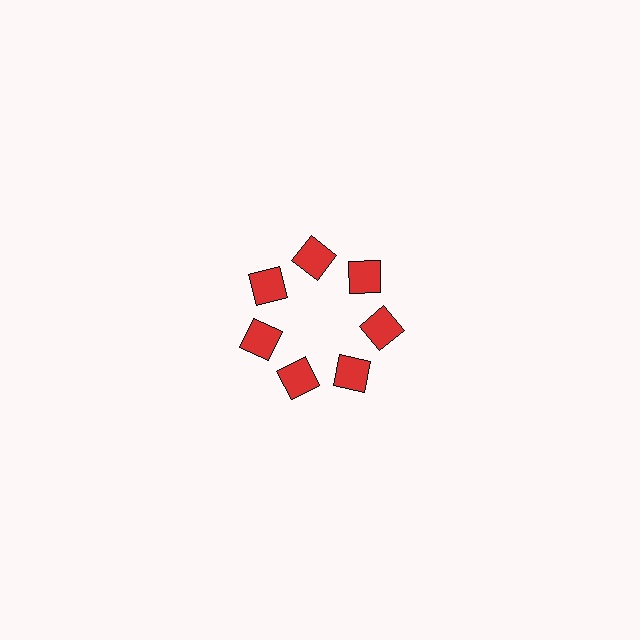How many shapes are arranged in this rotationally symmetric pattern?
There are 7 shapes, arranged in 7 groups of 1.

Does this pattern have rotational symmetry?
Yes, this pattern has 7-fold rotational symmetry. It looks the same after rotating 51 degrees around the center.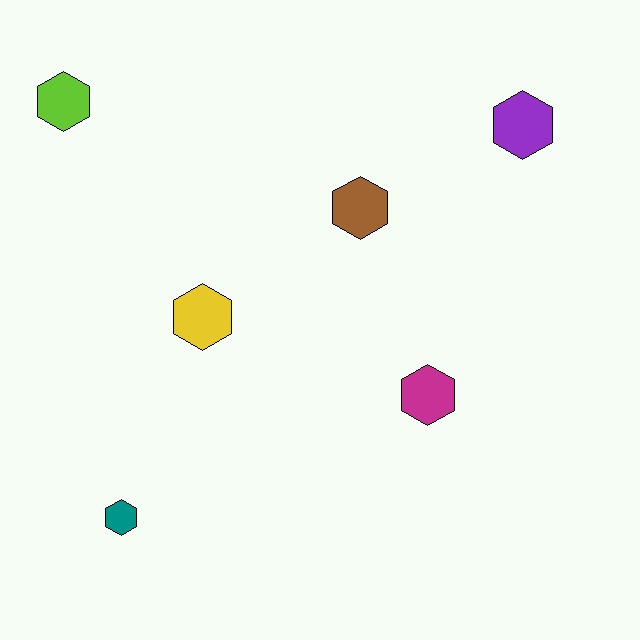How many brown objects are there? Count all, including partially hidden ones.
There is 1 brown object.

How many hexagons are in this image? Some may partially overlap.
There are 6 hexagons.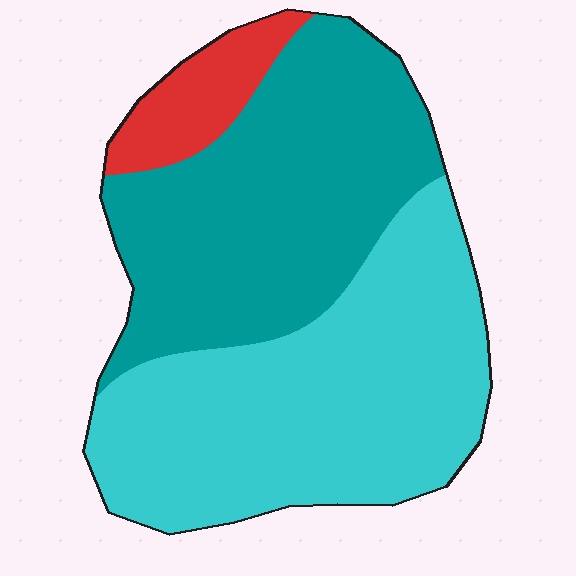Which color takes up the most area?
Cyan, at roughly 50%.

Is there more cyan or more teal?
Cyan.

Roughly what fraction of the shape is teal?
Teal takes up between a third and a half of the shape.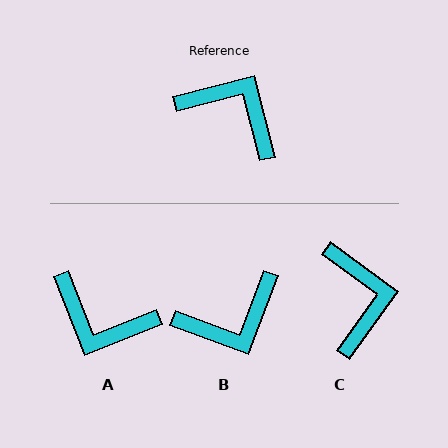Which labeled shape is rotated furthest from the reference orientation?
A, about 173 degrees away.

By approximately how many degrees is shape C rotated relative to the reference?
Approximately 50 degrees clockwise.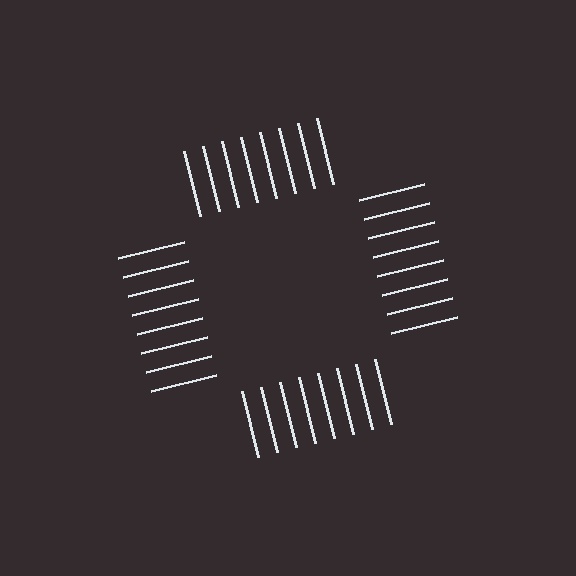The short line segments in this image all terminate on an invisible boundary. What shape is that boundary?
An illusory square — the line segments terminate on its edges but no continuous stroke is drawn.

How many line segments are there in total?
32 — 8 along each of the 4 edges.